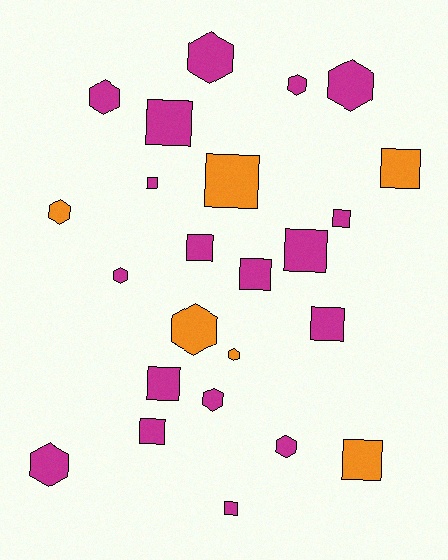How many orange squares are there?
There are 3 orange squares.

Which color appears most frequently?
Magenta, with 18 objects.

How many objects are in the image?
There are 24 objects.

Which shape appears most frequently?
Square, with 13 objects.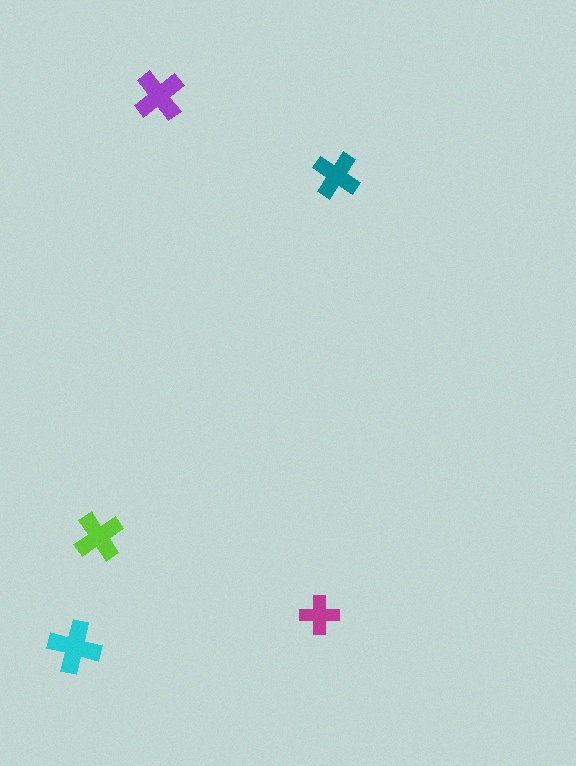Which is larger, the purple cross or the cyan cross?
The cyan one.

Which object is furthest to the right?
The teal cross is rightmost.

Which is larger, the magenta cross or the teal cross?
The teal one.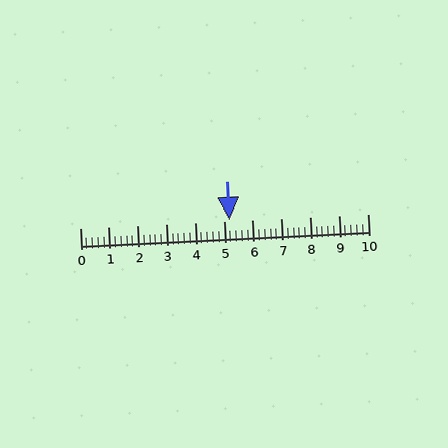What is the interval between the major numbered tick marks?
The major tick marks are spaced 1 units apart.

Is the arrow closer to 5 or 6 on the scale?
The arrow is closer to 5.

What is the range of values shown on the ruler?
The ruler shows values from 0 to 10.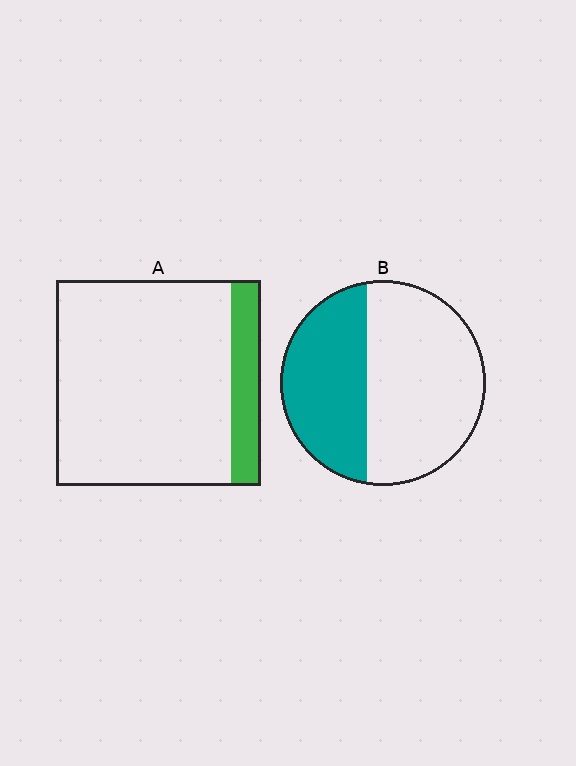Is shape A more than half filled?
No.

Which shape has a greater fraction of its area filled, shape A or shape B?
Shape B.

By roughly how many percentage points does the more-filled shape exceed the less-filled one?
By roughly 25 percentage points (B over A).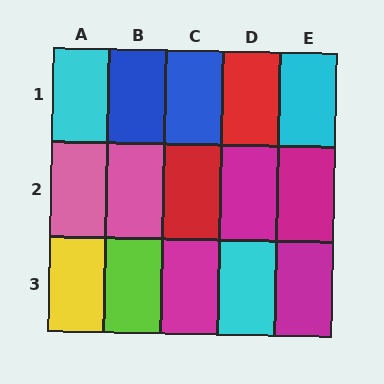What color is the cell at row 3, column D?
Cyan.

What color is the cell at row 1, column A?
Cyan.